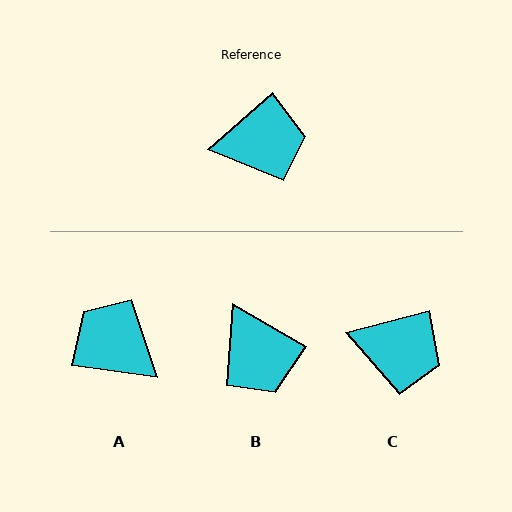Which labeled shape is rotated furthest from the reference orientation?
A, about 131 degrees away.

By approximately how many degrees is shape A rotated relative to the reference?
Approximately 131 degrees counter-clockwise.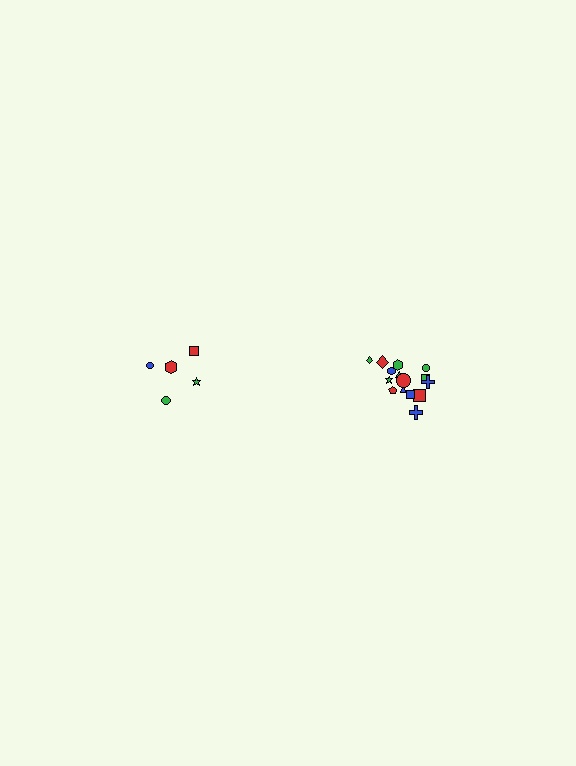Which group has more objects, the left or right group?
The right group.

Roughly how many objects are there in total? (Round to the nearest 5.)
Roughly 20 objects in total.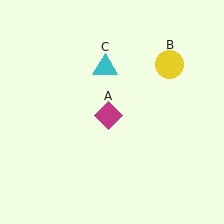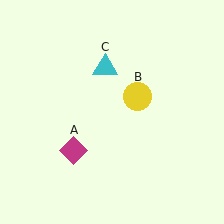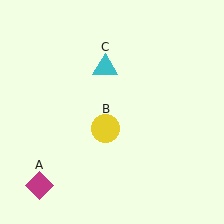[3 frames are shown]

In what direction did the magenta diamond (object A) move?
The magenta diamond (object A) moved down and to the left.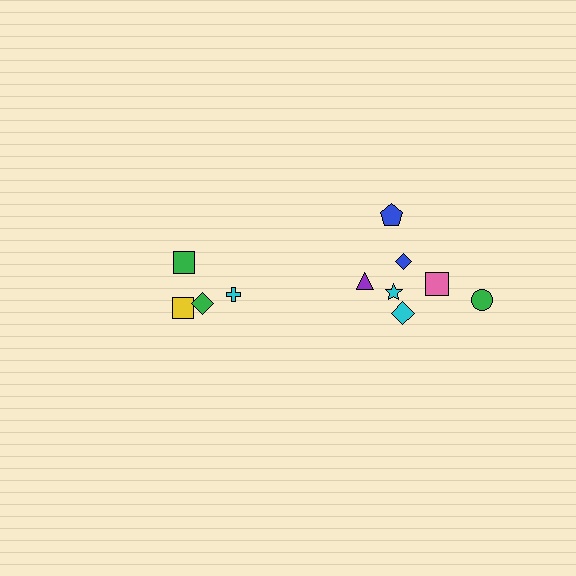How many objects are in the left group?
There are 4 objects.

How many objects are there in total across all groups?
There are 11 objects.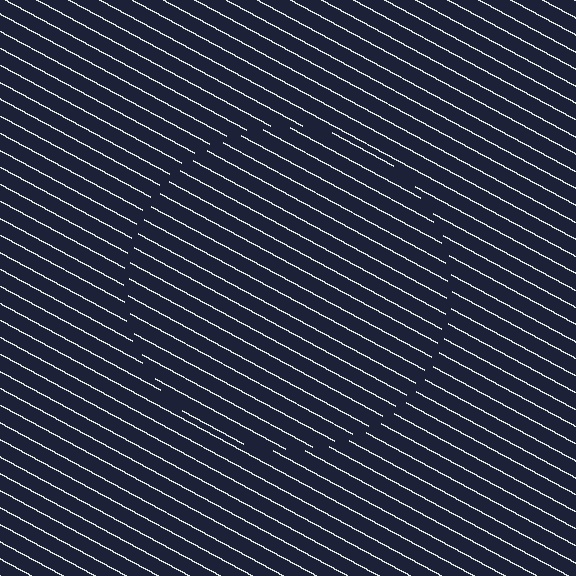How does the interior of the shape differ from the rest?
The interior of the shape contains the same grating, shifted by half a period — the contour is defined by the phase discontinuity where line-ends from the inner and outer gratings abut.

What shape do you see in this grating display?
An illusory circle. The interior of the shape contains the same grating, shifted by half a period — the contour is defined by the phase discontinuity where line-ends from the inner and outer gratings abut.